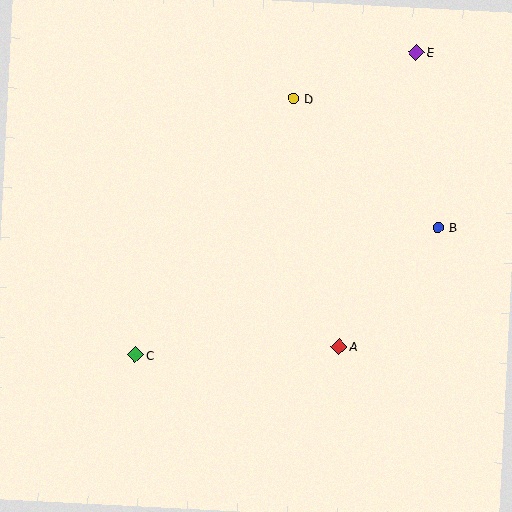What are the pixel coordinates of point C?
Point C is at (136, 355).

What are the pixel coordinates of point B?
Point B is at (438, 228).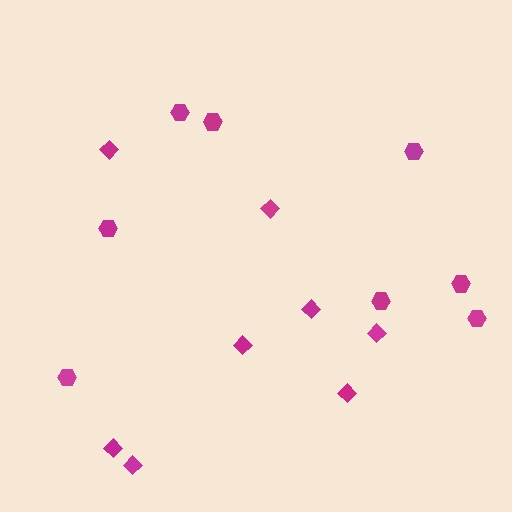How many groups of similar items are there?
There are 2 groups: one group of hexagons (8) and one group of diamonds (8).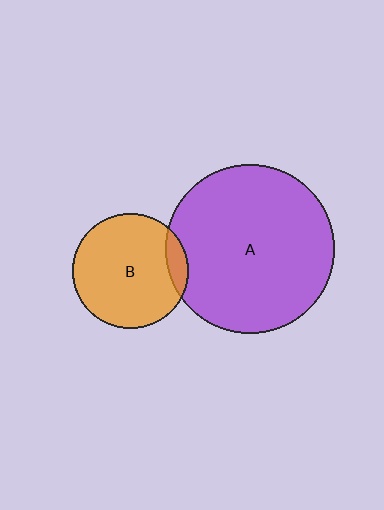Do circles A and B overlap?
Yes.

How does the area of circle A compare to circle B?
Approximately 2.1 times.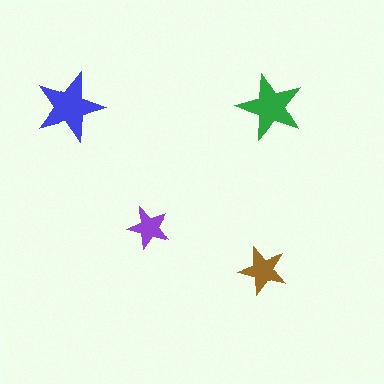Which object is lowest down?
The brown star is bottommost.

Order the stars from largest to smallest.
the blue one, the green one, the brown one, the purple one.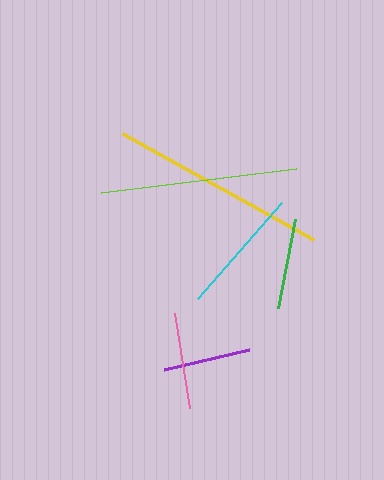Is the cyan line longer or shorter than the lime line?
The lime line is longer than the cyan line.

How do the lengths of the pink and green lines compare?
The pink and green lines are approximately the same length.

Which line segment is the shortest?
The purple line is the shortest at approximately 87 pixels.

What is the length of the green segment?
The green segment is approximately 91 pixels long.